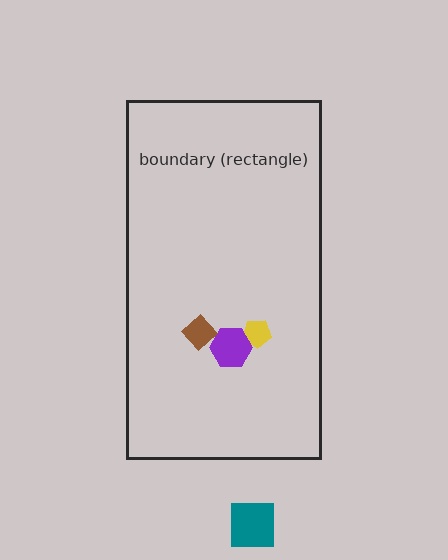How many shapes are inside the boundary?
3 inside, 1 outside.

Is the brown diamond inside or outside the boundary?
Inside.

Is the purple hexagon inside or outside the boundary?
Inside.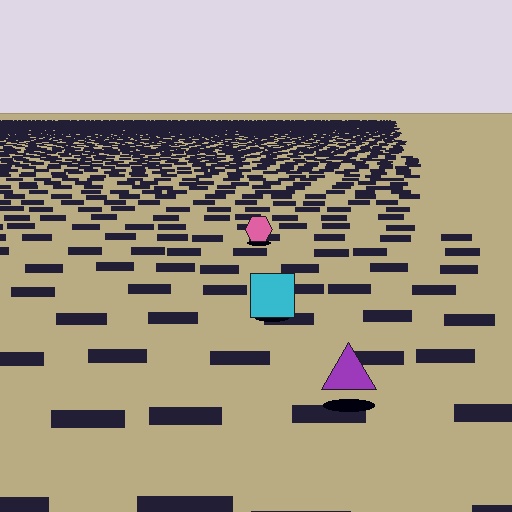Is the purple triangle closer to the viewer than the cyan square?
Yes. The purple triangle is closer — you can tell from the texture gradient: the ground texture is coarser near it.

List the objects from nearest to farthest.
From nearest to farthest: the purple triangle, the cyan square, the pink hexagon.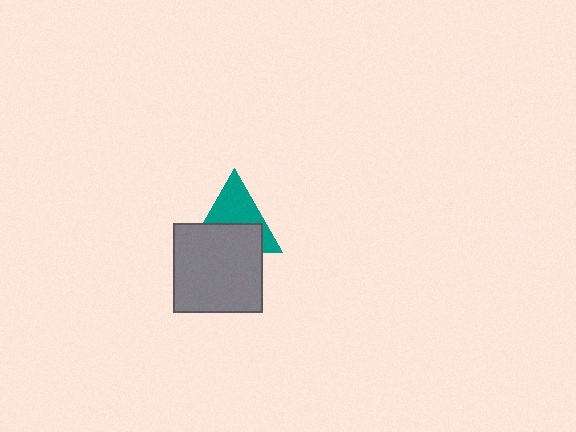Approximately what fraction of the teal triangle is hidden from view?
Roughly 50% of the teal triangle is hidden behind the gray square.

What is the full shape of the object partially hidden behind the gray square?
The partially hidden object is a teal triangle.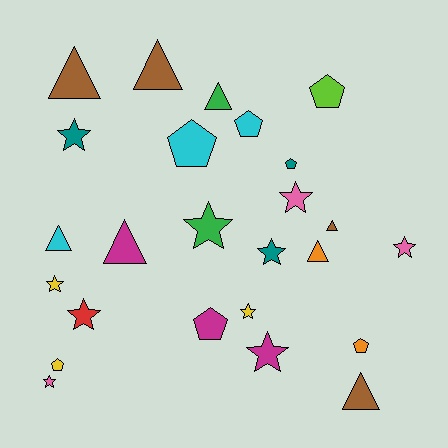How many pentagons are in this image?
There are 7 pentagons.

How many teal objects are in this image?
There are 3 teal objects.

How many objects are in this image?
There are 25 objects.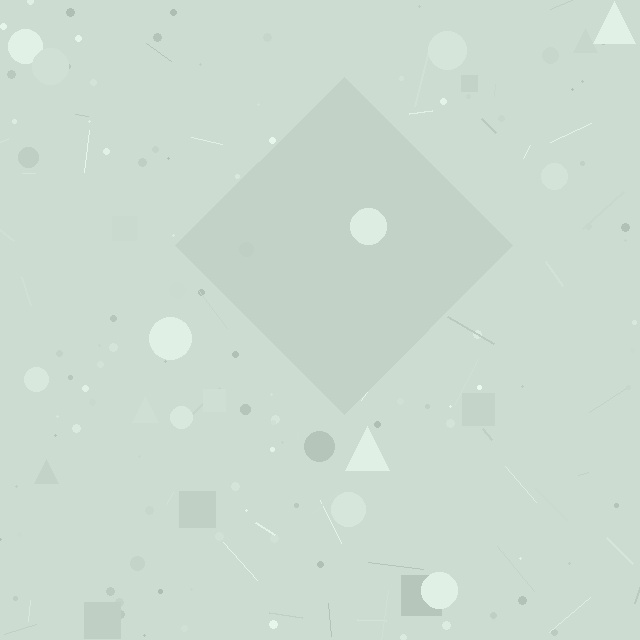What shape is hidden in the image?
A diamond is hidden in the image.